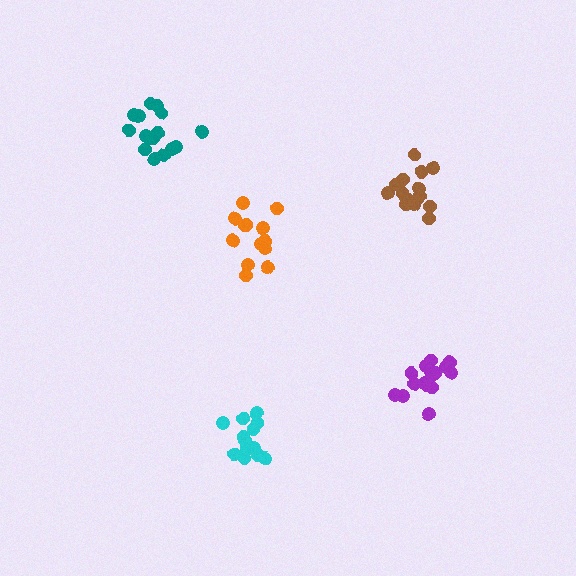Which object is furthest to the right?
The purple cluster is rightmost.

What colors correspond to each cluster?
The clusters are colored: orange, purple, cyan, brown, teal.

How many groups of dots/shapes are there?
There are 5 groups.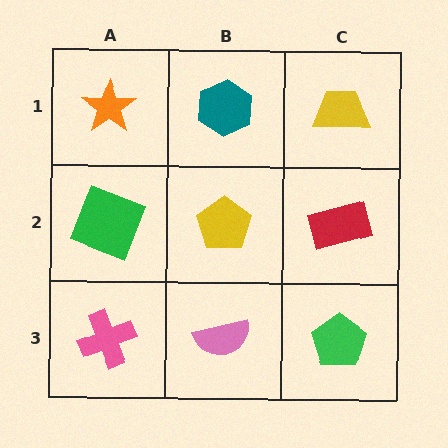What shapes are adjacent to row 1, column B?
A yellow pentagon (row 2, column B), an orange star (row 1, column A), a yellow trapezoid (row 1, column C).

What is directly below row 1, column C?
A red rectangle.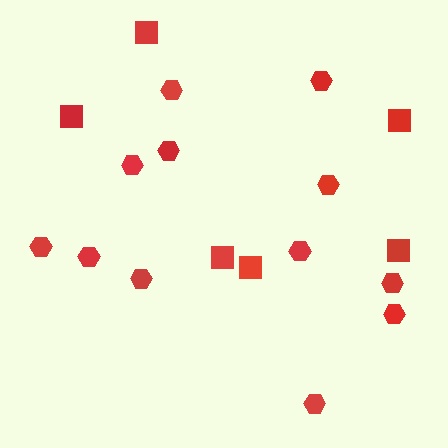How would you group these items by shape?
There are 2 groups: one group of squares (6) and one group of hexagons (12).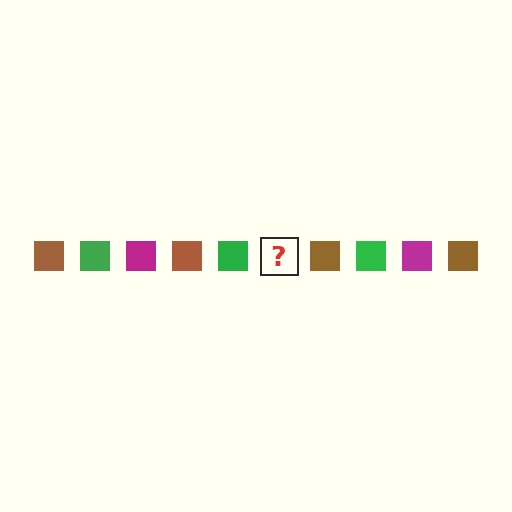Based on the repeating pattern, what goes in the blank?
The blank should be a magenta square.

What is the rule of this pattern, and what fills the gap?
The rule is that the pattern cycles through brown, green, magenta squares. The gap should be filled with a magenta square.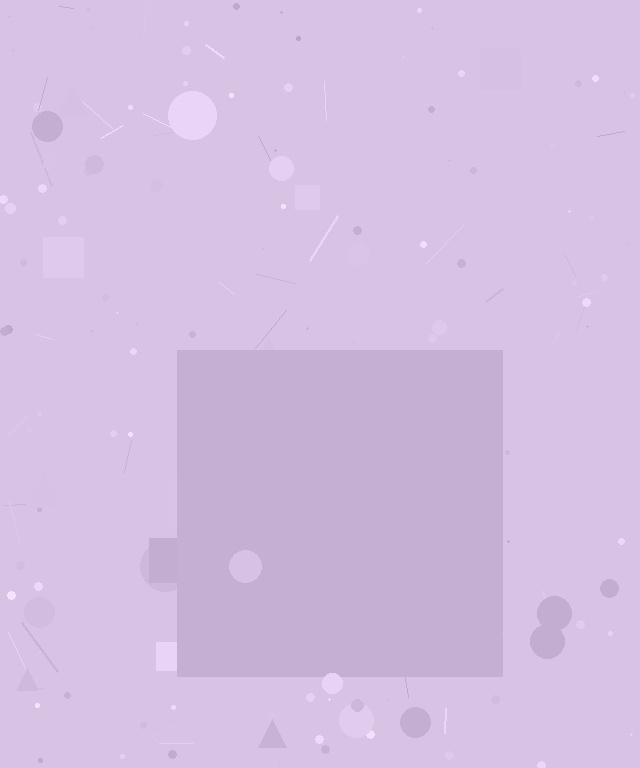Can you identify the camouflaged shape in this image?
The camouflaged shape is a square.